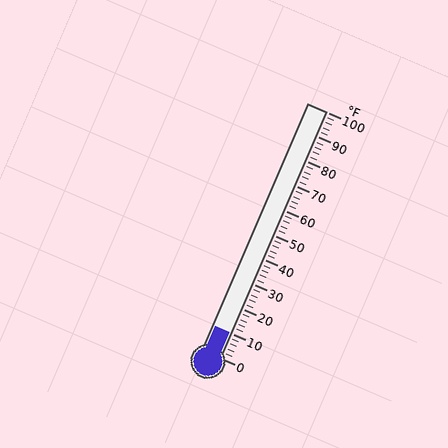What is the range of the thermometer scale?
The thermometer scale ranges from 0°F to 100°F.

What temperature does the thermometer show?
The thermometer shows approximately 10°F.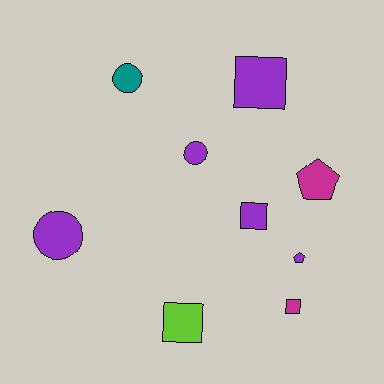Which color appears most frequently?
Purple, with 5 objects.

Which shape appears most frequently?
Square, with 4 objects.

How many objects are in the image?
There are 9 objects.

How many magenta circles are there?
There are no magenta circles.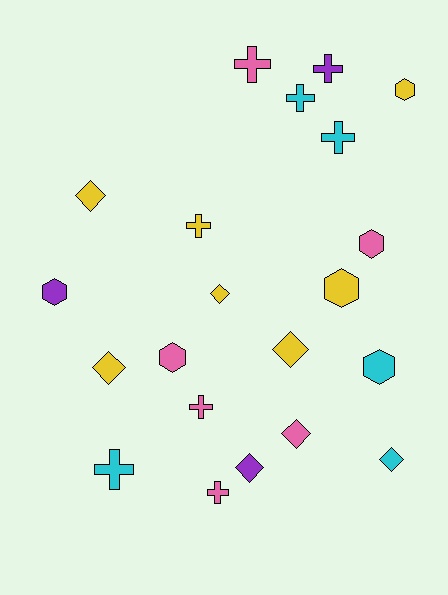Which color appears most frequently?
Yellow, with 7 objects.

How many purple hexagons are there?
There is 1 purple hexagon.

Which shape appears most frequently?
Cross, with 8 objects.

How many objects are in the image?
There are 21 objects.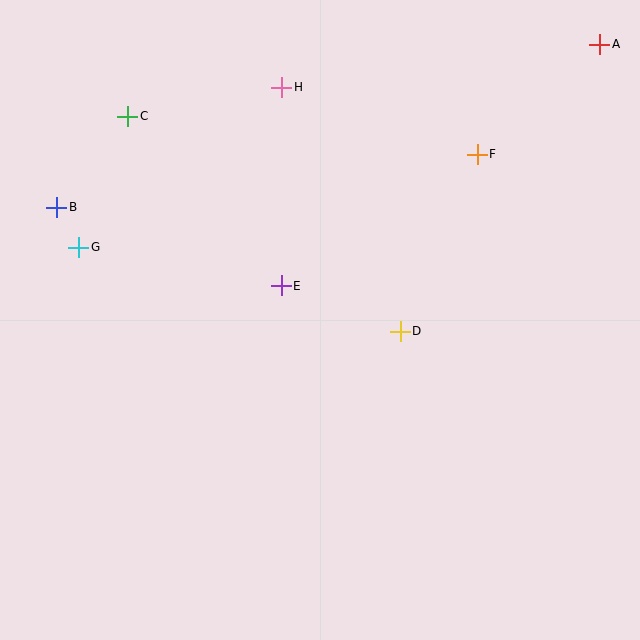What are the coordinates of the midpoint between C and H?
The midpoint between C and H is at (205, 102).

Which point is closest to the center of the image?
Point E at (281, 286) is closest to the center.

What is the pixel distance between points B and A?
The distance between B and A is 567 pixels.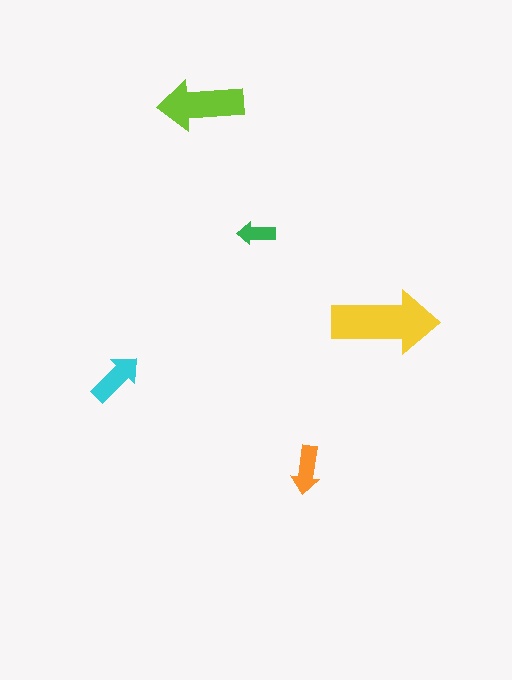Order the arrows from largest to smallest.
the yellow one, the lime one, the cyan one, the orange one, the green one.